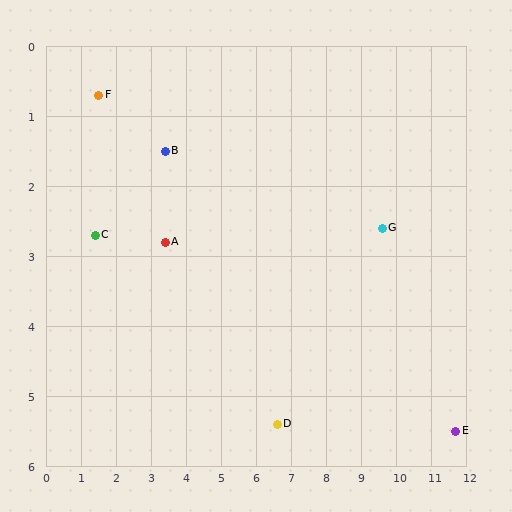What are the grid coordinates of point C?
Point C is at approximately (1.4, 2.7).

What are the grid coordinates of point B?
Point B is at approximately (3.4, 1.5).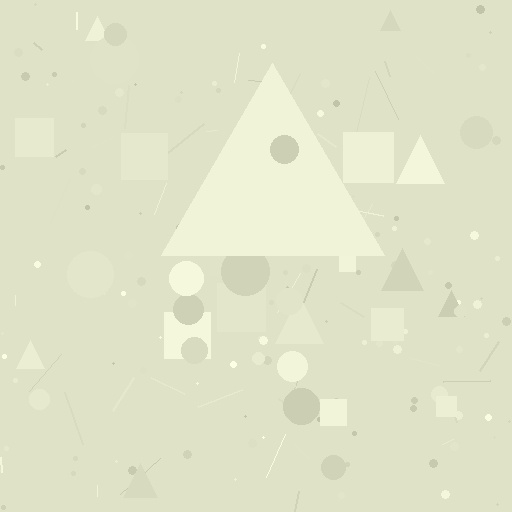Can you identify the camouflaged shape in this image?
The camouflaged shape is a triangle.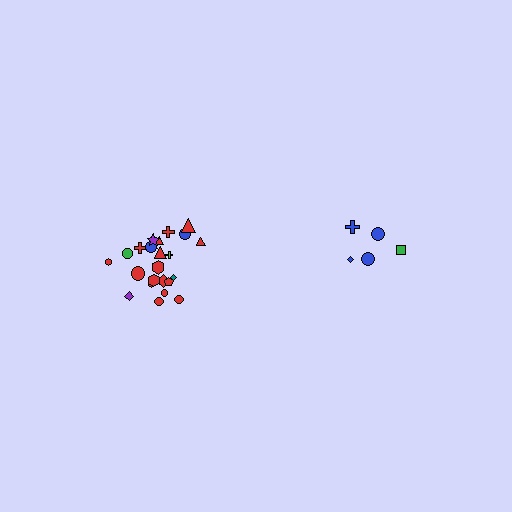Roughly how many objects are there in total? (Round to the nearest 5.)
Roughly 30 objects in total.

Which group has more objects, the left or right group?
The left group.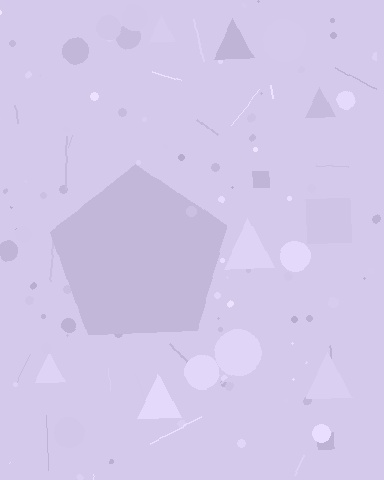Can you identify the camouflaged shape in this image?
The camouflaged shape is a pentagon.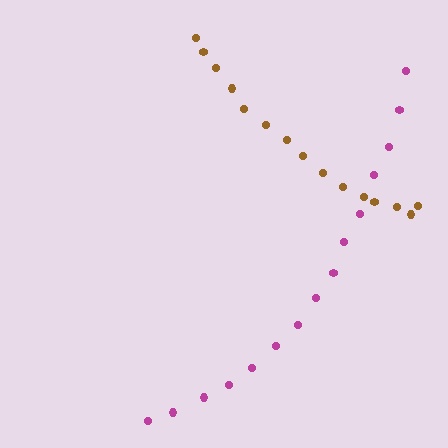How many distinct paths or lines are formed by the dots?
There are 2 distinct paths.